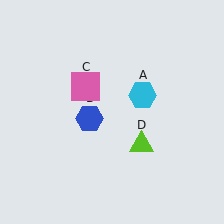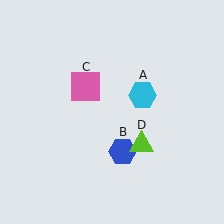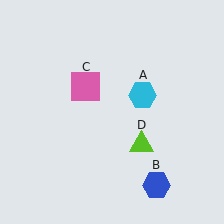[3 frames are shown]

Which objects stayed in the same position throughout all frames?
Cyan hexagon (object A) and pink square (object C) and lime triangle (object D) remained stationary.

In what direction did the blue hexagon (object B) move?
The blue hexagon (object B) moved down and to the right.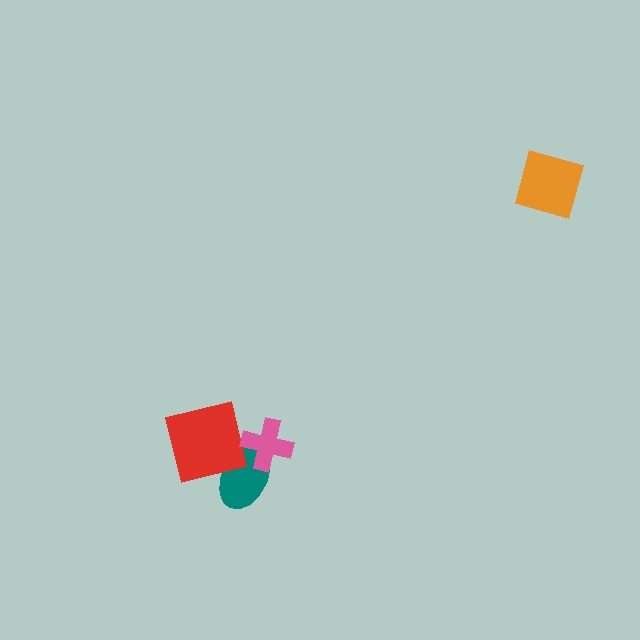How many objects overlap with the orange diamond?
0 objects overlap with the orange diamond.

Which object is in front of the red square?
The pink cross is in front of the red square.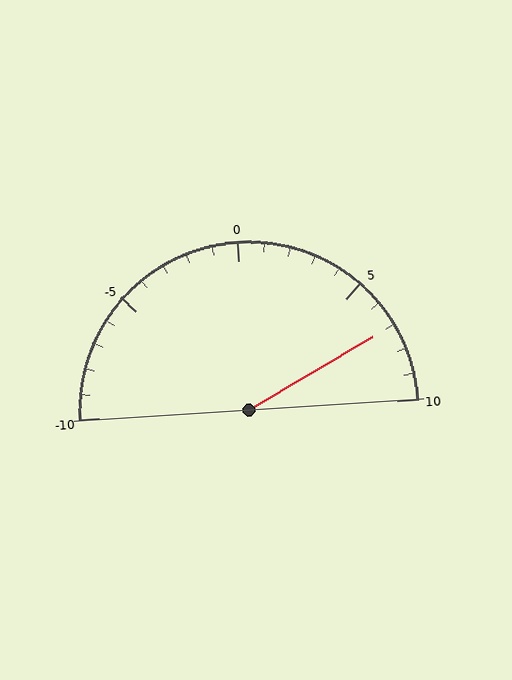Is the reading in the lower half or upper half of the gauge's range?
The reading is in the upper half of the range (-10 to 10).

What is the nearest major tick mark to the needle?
The nearest major tick mark is 5.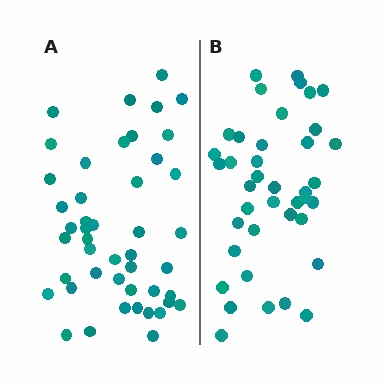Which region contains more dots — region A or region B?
Region A (the left region) has more dots.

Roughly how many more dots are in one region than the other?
Region A has about 6 more dots than region B.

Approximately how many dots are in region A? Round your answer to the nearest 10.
About 50 dots. (The exact count is 46, which rounds to 50.)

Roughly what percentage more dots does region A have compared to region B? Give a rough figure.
About 15% more.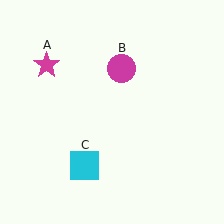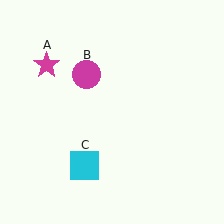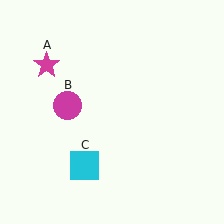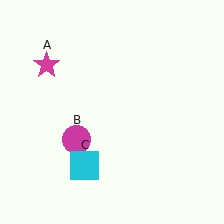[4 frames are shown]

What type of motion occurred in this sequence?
The magenta circle (object B) rotated counterclockwise around the center of the scene.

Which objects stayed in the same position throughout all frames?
Magenta star (object A) and cyan square (object C) remained stationary.